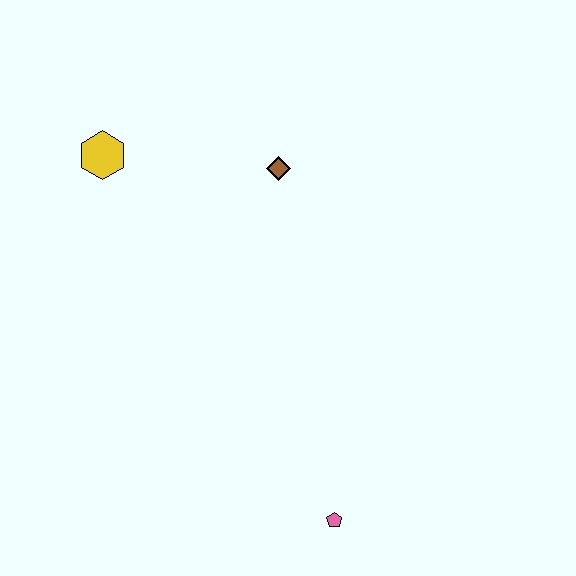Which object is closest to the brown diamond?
The yellow hexagon is closest to the brown diamond.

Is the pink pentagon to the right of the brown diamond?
Yes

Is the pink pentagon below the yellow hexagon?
Yes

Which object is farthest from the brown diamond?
The pink pentagon is farthest from the brown diamond.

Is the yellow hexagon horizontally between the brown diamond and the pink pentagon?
No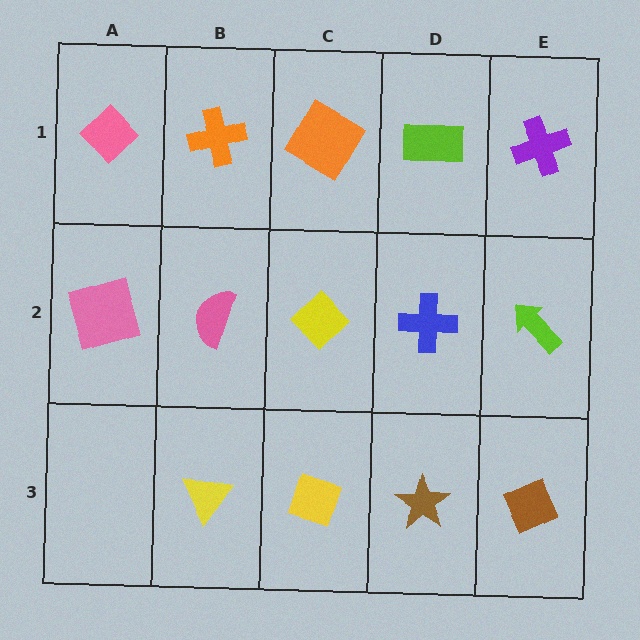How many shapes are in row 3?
4 shapes.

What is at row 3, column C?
A yellow diamond.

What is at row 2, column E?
A lime arrow.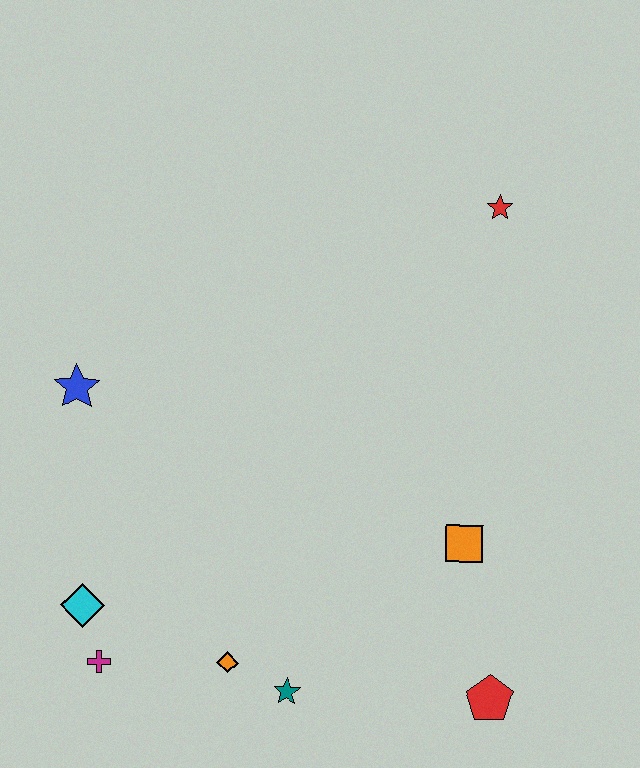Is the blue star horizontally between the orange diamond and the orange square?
No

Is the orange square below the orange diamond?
No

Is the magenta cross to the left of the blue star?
No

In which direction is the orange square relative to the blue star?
The orange square is to the right of the blue star.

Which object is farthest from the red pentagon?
The blue star is farthest from the red pentagon.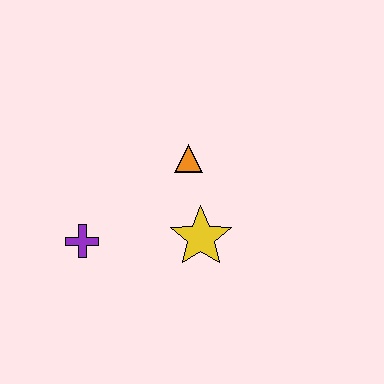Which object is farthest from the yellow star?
The purple cross is farthest from the yellow star.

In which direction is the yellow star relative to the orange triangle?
The yellow star is below the orange triangle.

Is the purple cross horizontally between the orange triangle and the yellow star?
No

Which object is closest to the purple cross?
The yellow star is closest to the purple cross.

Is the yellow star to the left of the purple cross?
No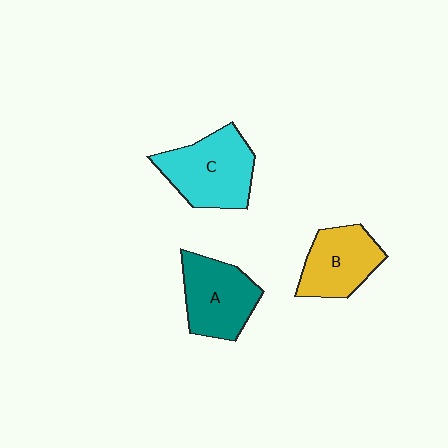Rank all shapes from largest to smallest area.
From largest to smallest: C (cyan), A (teal), B (yellow).